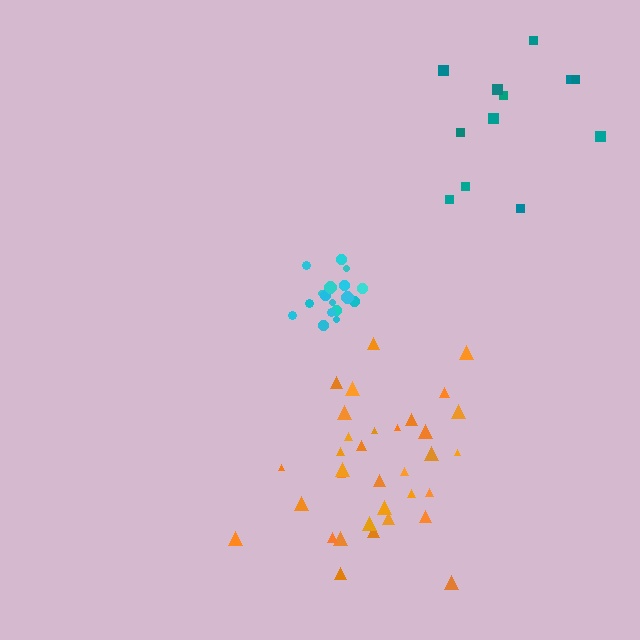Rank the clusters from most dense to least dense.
cyan, orange, teal.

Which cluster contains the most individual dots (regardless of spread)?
Orange (34).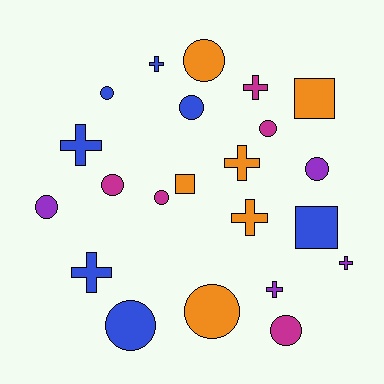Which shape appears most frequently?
Circle, with 11 objects.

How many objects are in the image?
There are 22 objects.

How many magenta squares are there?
There are no magenta squares.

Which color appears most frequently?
Blue, with 7 objects.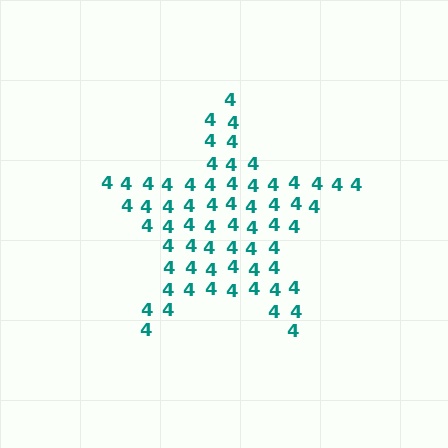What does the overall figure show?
The overall figure shows a star.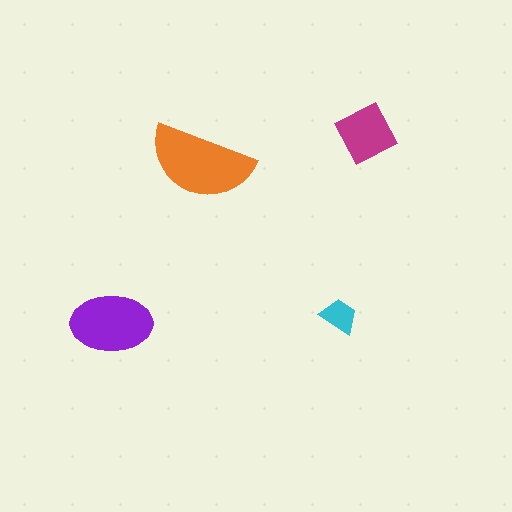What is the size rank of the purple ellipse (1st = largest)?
2nd.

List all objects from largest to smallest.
The orange semicircle, the purple ellipse, the magenta square, the cyan trapezoid.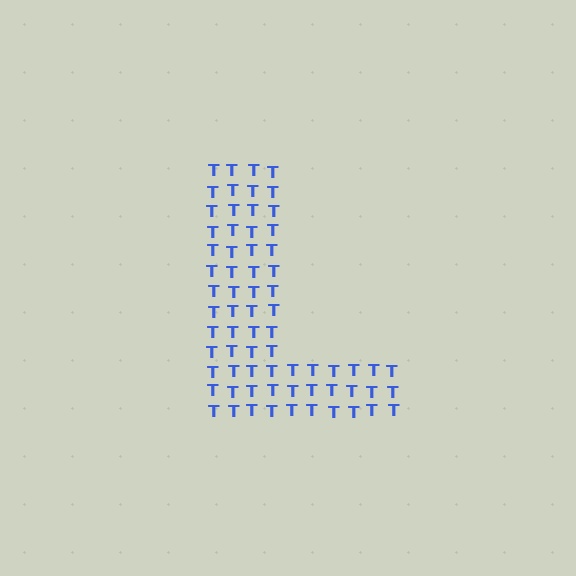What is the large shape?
The large shape is the letter L.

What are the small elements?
The small elements are letter T's.